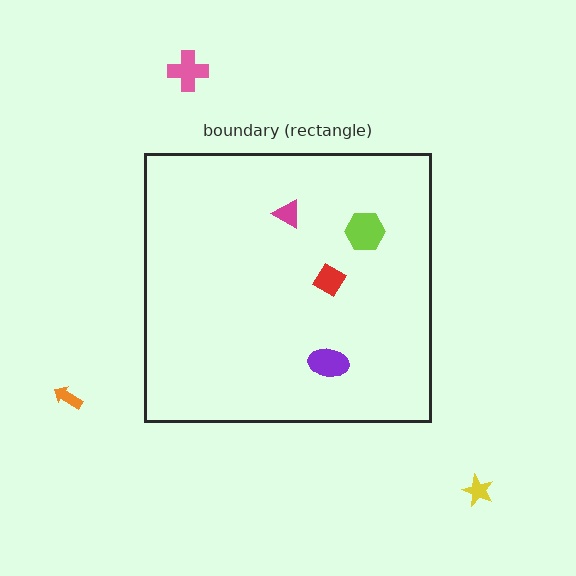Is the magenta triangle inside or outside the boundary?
Inside.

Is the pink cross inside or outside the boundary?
Outside.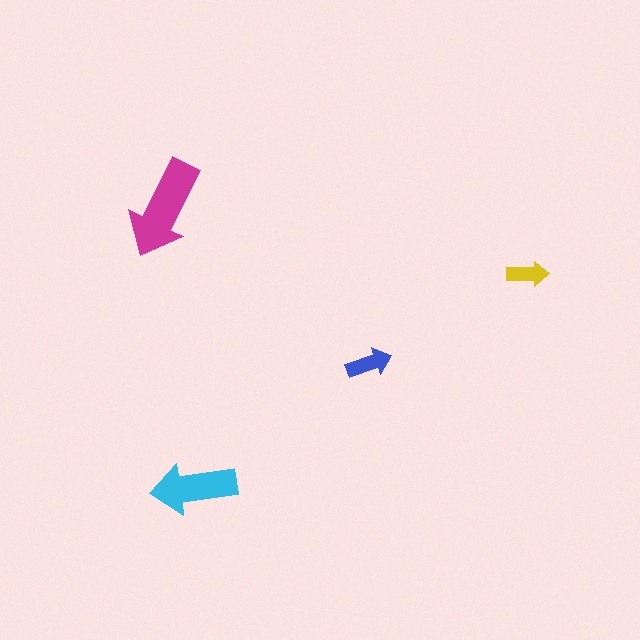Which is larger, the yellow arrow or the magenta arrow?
The magenta one.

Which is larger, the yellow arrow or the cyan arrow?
The cyan one.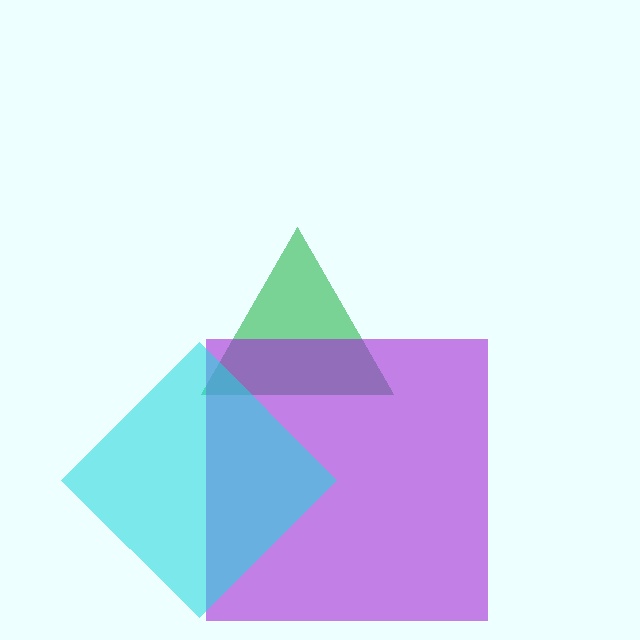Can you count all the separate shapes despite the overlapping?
Yes, there are 3 separate shapes.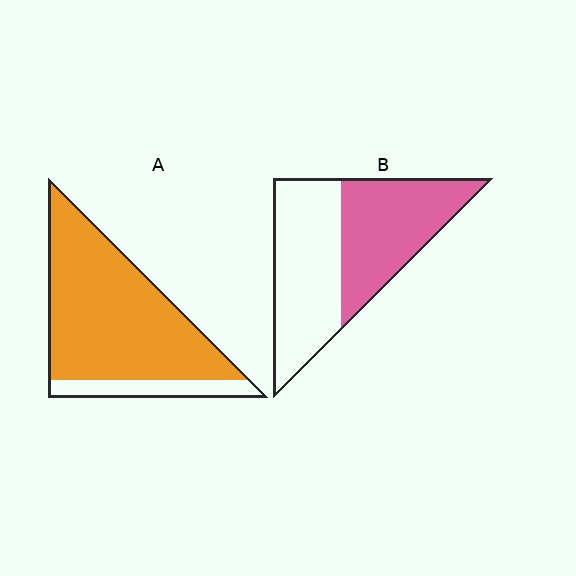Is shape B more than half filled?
Roughly half.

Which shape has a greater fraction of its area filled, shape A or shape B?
Shape A.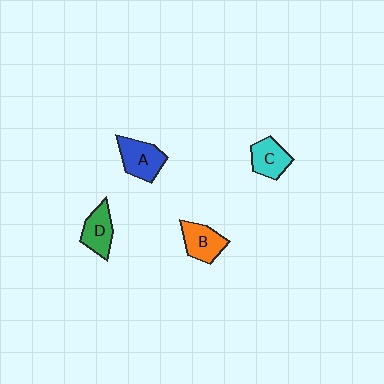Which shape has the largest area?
Shape A (blue).